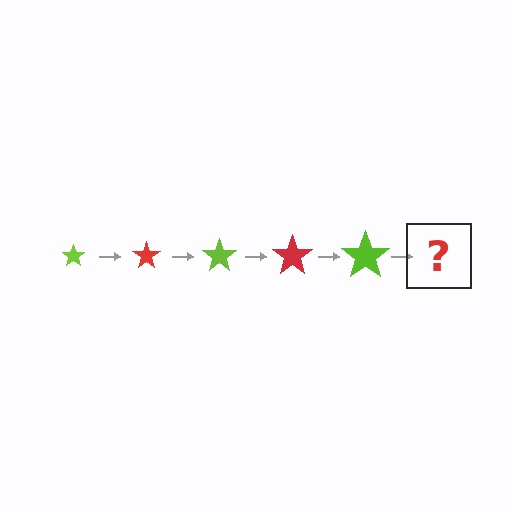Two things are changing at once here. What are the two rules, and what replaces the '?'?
The two rules are that the star grows larger each step and the color cycles through lime and red. The '?' should be a red star, larger than the previous one.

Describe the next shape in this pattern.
It should be a red star, larger than the previous one.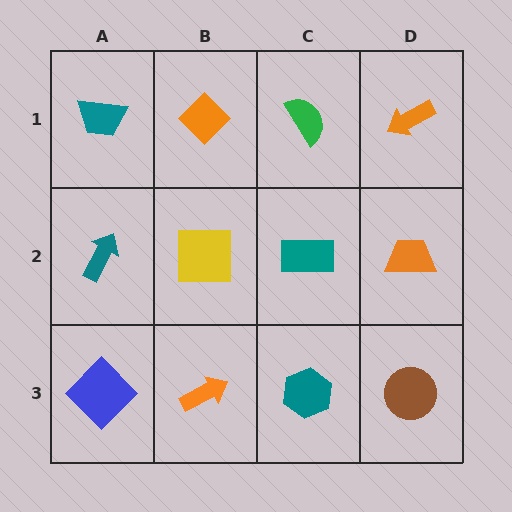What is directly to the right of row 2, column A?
A yellow square.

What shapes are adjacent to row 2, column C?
A green semicircle (row 1, column C), a teal hexagon (row 3, column C), a yellow square (row 2, column B), an orange trapezoid (row 2, column D).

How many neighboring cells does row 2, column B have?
4.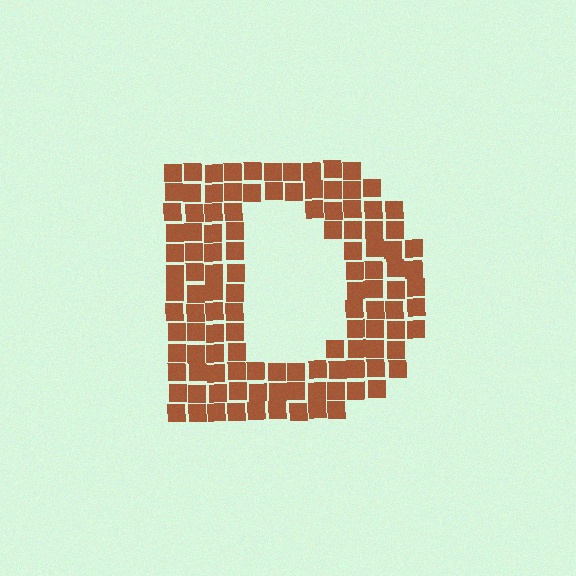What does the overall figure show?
The overall figure shows the letter D.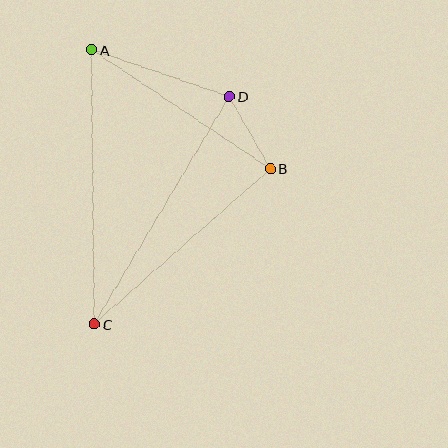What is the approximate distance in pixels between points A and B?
The distance between A and B is approximately 214 pixels.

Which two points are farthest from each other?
Points A and C are farthest from each other.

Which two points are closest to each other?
Points B and D are closest to each other.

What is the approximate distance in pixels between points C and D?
The distance between C and D is approximately 264 pixels.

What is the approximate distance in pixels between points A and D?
The distance between A and D is approximately 145 pixels.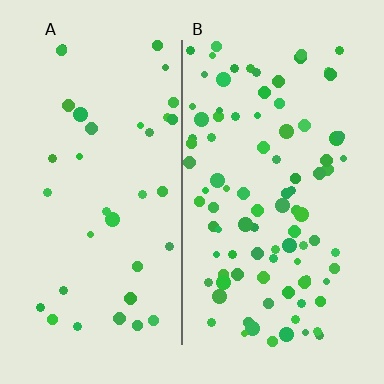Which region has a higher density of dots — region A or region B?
B (the right).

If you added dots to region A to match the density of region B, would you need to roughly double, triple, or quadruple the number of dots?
Approximately triple.